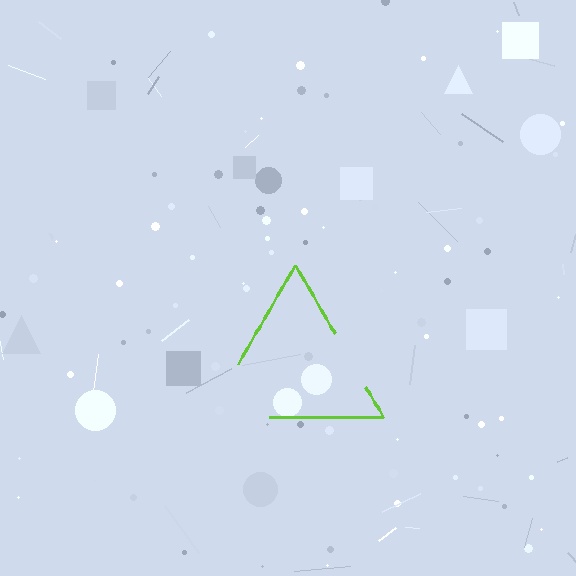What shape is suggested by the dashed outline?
The dashed outline suggests a triangle.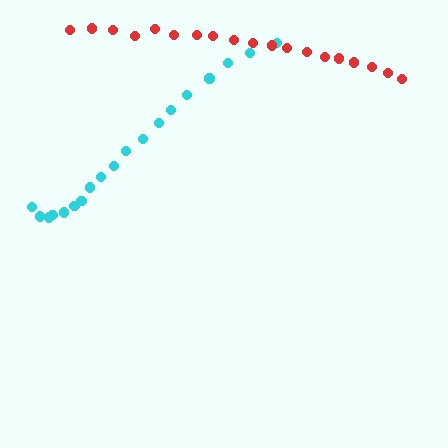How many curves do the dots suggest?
There are 2 distinct paths.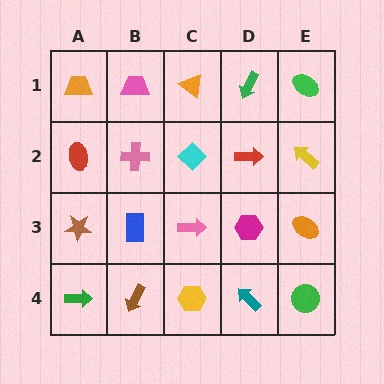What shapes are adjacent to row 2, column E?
A green ellipse (row 1, column E), an orange ellipse (row 3, column E), a red arrow (row 2, column D).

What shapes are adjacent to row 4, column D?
A magenta hexagon (row 3, column D), a yellow hexagon (row 4, column C), a green circle (row 4, column E).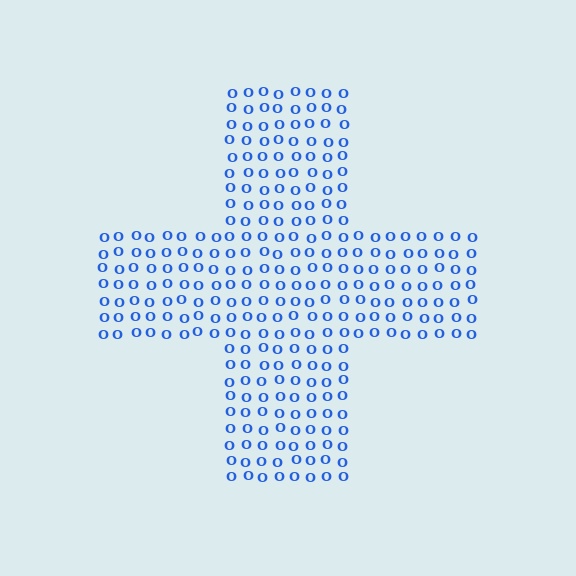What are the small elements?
The small elements are letter O's.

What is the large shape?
The large shape is a cross.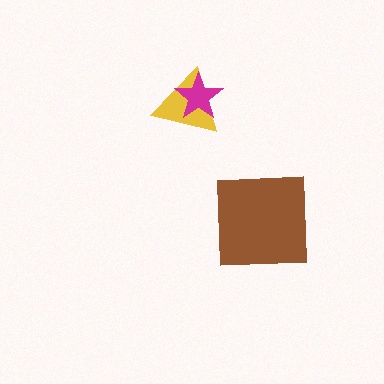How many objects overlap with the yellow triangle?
1 object overlaps with the yellow triangle.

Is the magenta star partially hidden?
No, no other shape covers it.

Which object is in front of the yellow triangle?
The magenta star is in front of the yellow triangle.